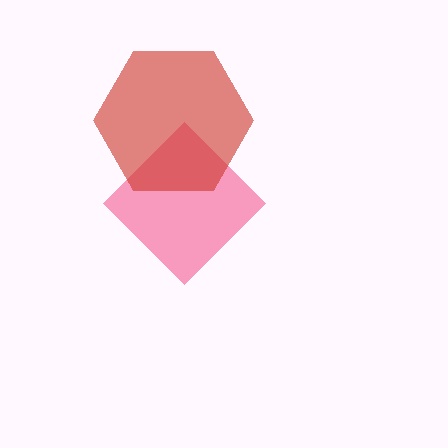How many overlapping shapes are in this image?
There are 2 overlapping shapes in the image.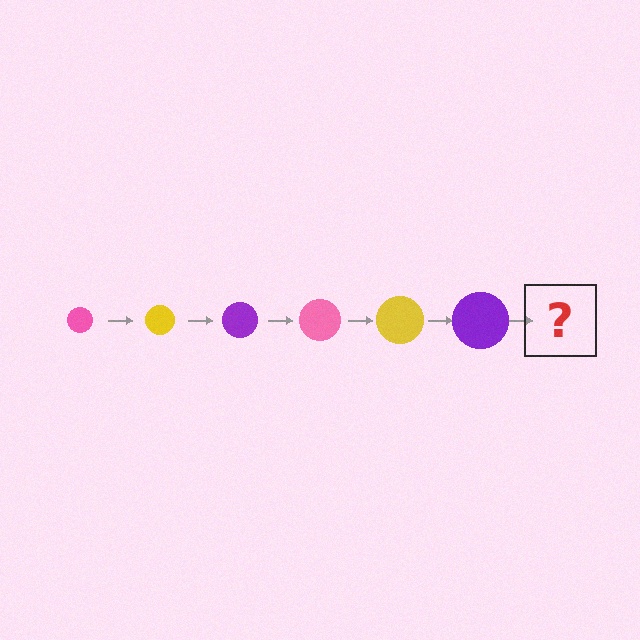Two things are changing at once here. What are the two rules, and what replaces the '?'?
The two rules are that the circle grows larger each step and the color cycles through pink, yellow, and purple. The '?' should be a pink circle, larger than the previous one.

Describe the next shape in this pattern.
It should be a pink circle, larger than the previous one.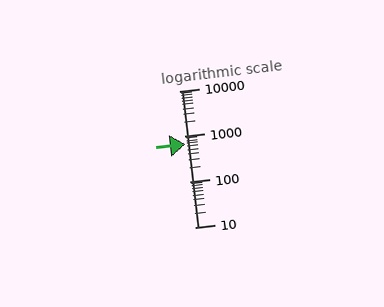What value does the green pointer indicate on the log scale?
The pointer indicates approximately 660.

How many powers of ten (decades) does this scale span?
The scale spans 3 decades, from 10 to 10000.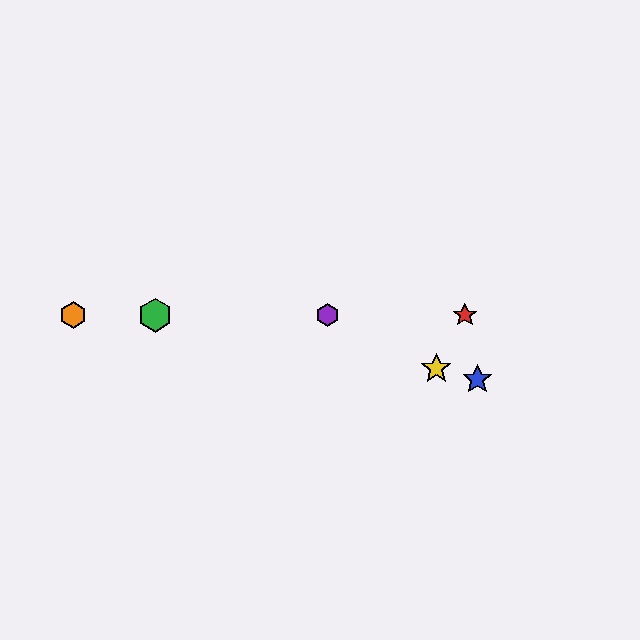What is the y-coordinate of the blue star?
The blue star is at y≈379.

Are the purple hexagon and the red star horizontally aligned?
Yes, both are at y≈315.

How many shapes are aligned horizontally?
4 shapes (the red star, the green hexagon, the purple hexagon, the orange hexagon) are aligned horizontally.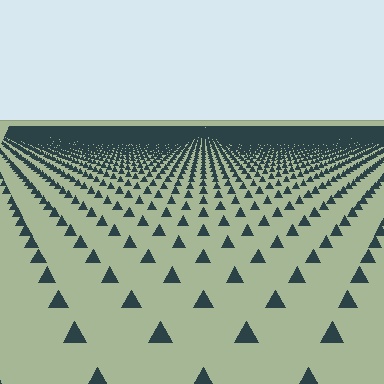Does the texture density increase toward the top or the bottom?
Density increases toward the top.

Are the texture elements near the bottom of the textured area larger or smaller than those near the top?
Larger. Near the bottom, elements are closer to the viewer and appear at a bigger on-screen size.